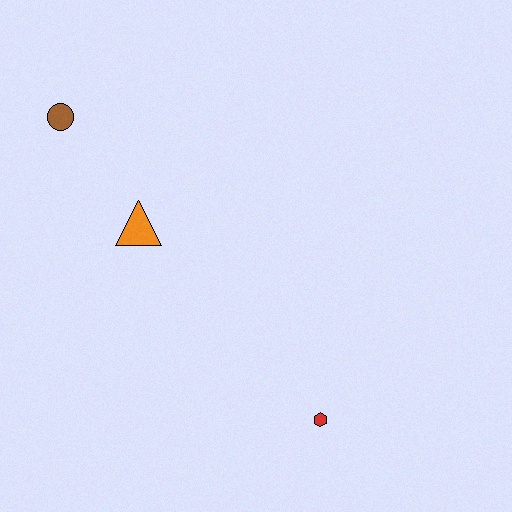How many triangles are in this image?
There is 1 triangle.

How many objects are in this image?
There are 3 objects.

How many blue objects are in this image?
There are no blue objects.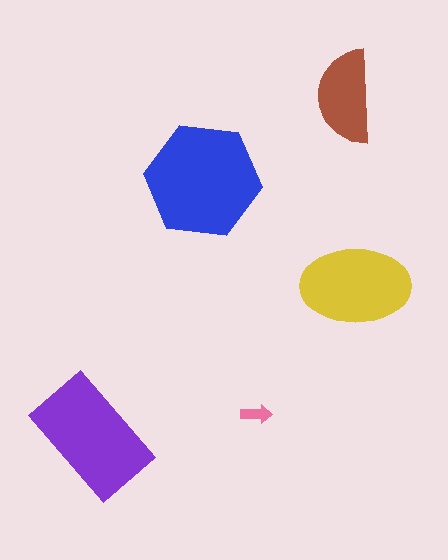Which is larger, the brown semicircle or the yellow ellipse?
The yellow ellipse.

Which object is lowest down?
The purple rectangle is bottommost.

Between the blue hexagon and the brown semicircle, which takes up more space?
The blue hexagon.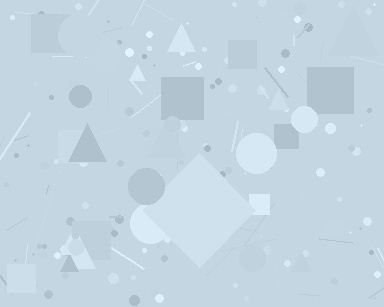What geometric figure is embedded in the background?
A diamond is embedded in the background.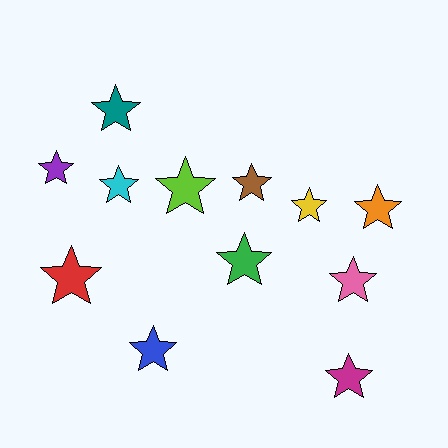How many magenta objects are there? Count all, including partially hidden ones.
There is 1 magenta object.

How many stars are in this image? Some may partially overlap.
There are 12 stars.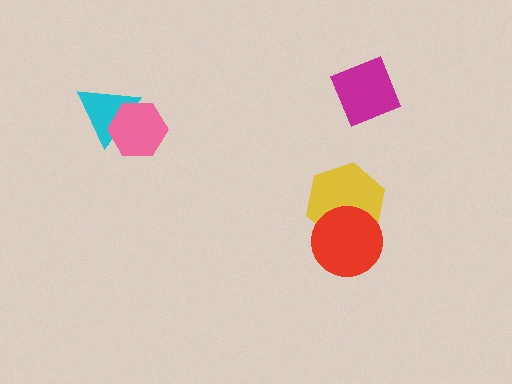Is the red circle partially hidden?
No, no other shape covers it.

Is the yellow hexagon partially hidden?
Yes, it is partially covered by another shape.